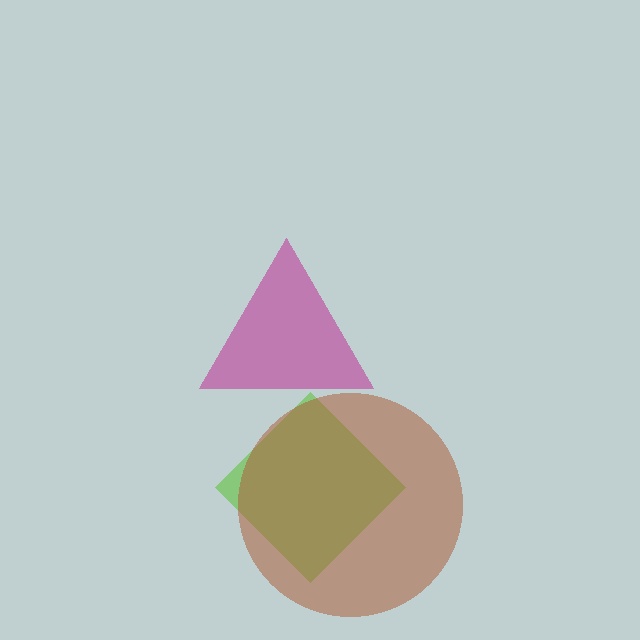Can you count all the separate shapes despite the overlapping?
Yes, there are 3 separate shapes.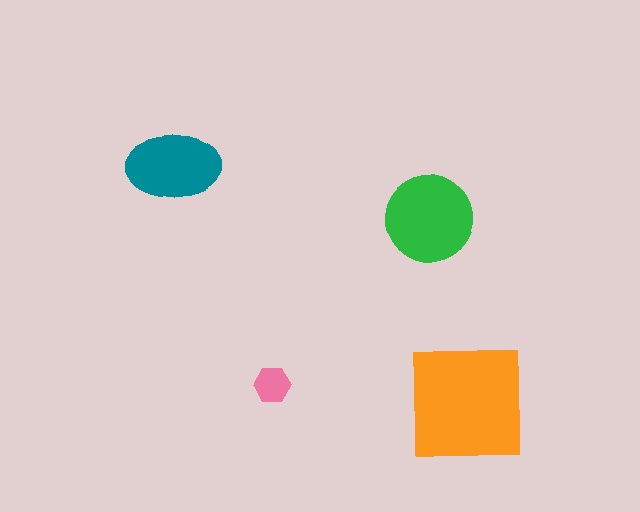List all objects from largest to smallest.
The orange square, the green circle, the teal ellipse, the pink hexagon.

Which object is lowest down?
The orange square is bottommost.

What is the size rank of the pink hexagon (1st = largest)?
4th.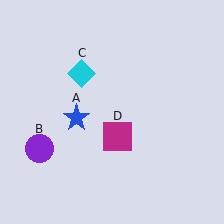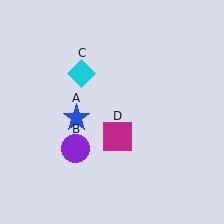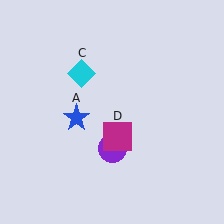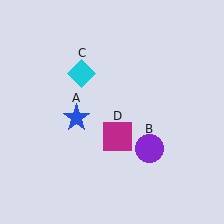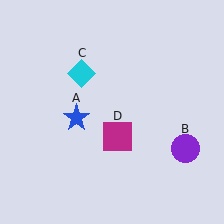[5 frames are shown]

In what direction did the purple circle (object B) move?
The purple circle (object B) moved right.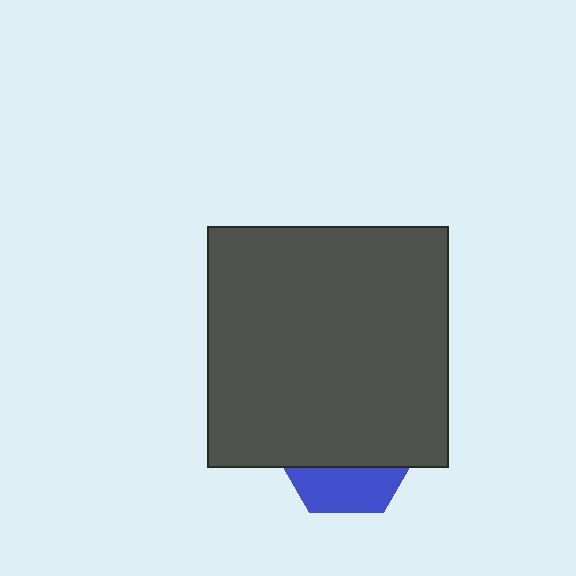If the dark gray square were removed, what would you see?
You would see the complete blue hexagon.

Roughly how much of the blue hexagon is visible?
A small part of it is visible (roughly 32%).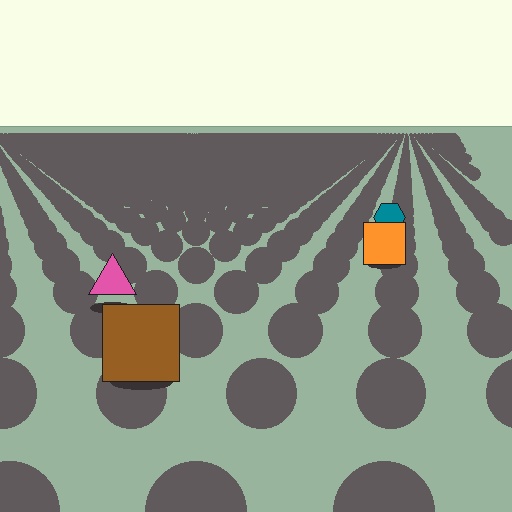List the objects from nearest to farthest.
From nearest to farthest: the brown square, the pink triangle, the orange square, the teal hexagon.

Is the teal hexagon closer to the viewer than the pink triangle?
No. The pink triangle is closer — you can tell from the texture gradient: the ground texture is coarser near it.